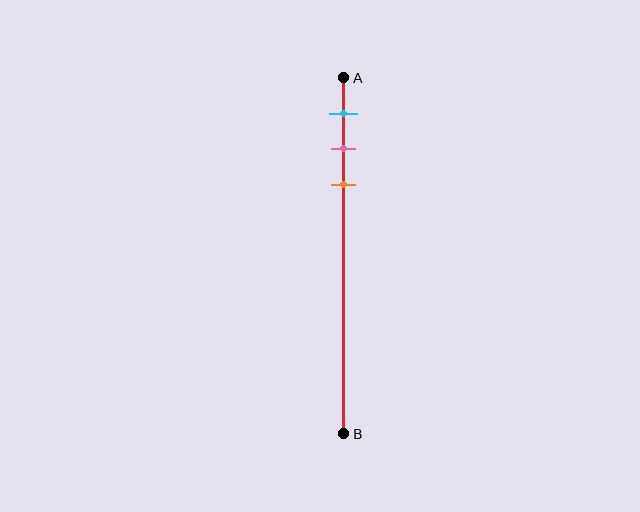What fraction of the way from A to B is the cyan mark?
The cyan mark is approximately 10% (0.1) of the way from A to B.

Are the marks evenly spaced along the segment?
Yes, the marks are approximately evenly spaced.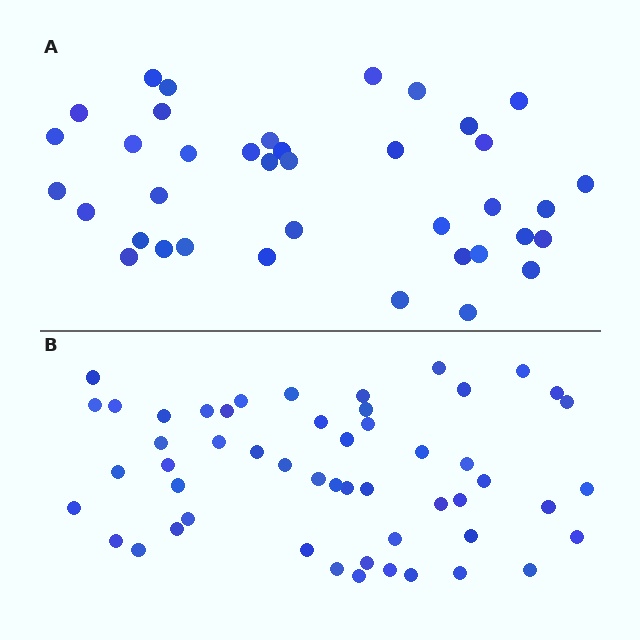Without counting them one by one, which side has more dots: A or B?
Region B (the bottom region) has more dots.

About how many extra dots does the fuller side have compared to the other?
Region B has approximately 15 more dots than region A.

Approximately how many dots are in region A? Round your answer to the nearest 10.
About 40 dots. (The exact count is 38, which rounds to 40.)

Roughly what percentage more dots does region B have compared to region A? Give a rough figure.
About 35% more.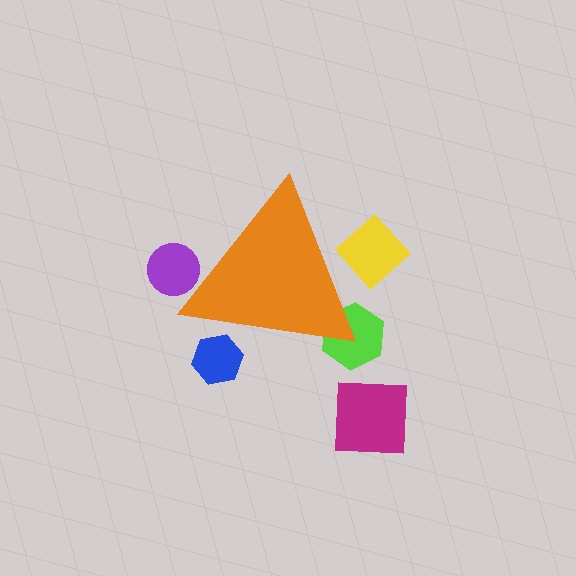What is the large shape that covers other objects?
An orange triangle.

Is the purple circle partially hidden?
Yes, the purple circle is partially hidden behind the orange triangle.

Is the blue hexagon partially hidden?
Yes, the blue hexagon is partially hidden behind the orange triangle.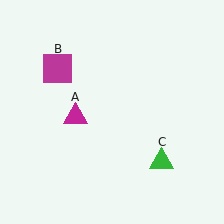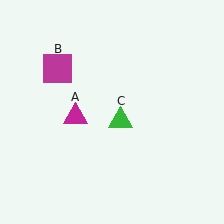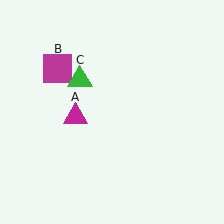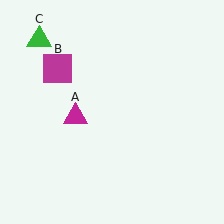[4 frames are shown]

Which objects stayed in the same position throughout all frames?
Magenta triangle (object A) and magenta square (object B) remained stationary.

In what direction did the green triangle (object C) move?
The green triangle (object C) moved up and to the left.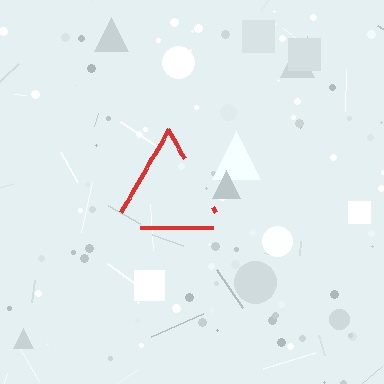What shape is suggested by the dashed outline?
The dashed outline suggests a triangle.